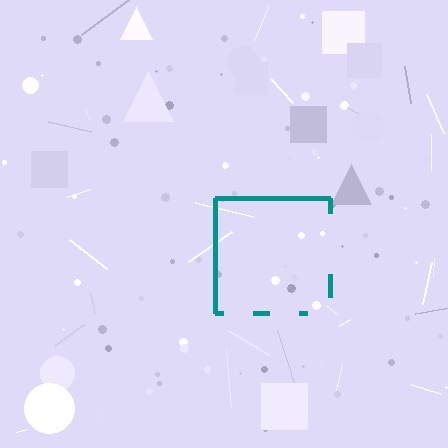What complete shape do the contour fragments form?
The contour fragments form a square.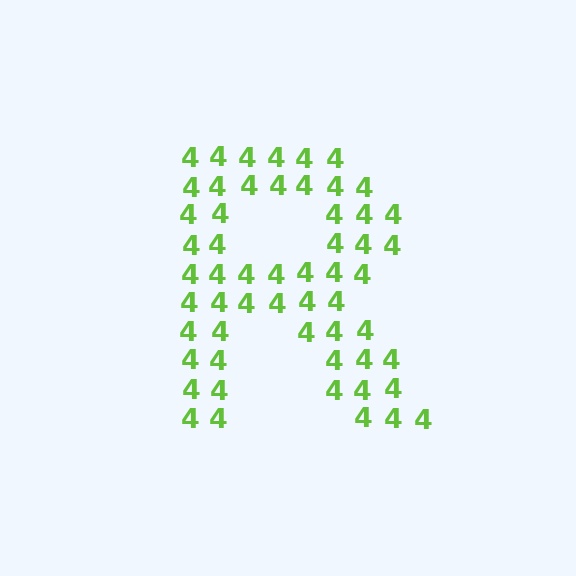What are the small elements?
The small elements are digit 4's.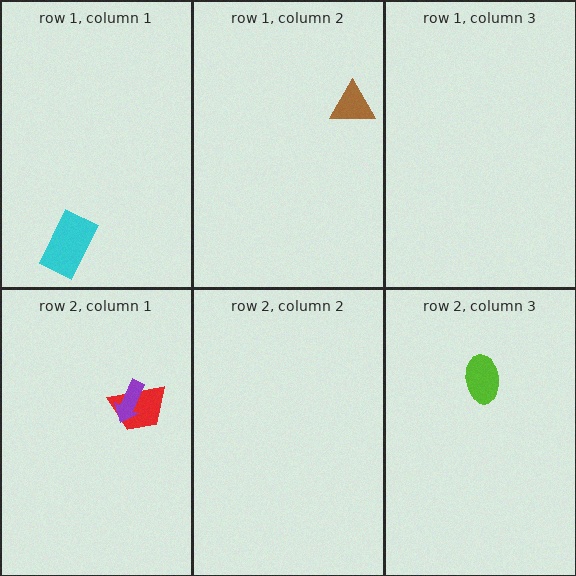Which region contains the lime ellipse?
The row 2, column 3 region.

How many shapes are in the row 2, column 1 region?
2.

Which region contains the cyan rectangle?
The row 1, column 1 region.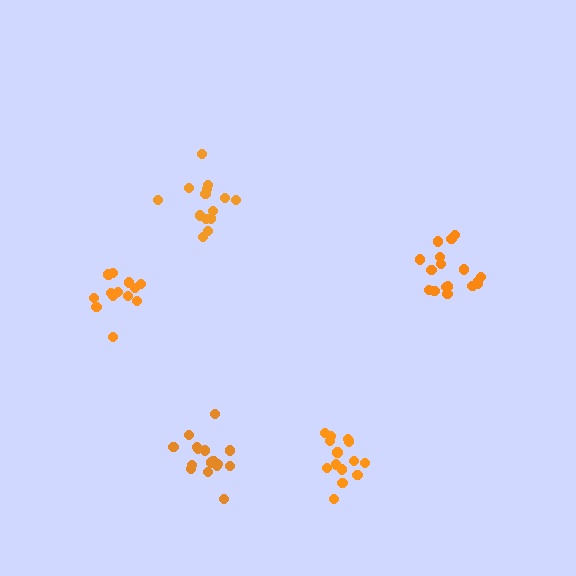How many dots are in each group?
Group 1: 14 dots, Group 2: 13 dots, Group 3: 14 dots, Group 4: 17 dots, Group 5: 16 dots (74 total).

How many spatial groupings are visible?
There are 5 spatial groupings.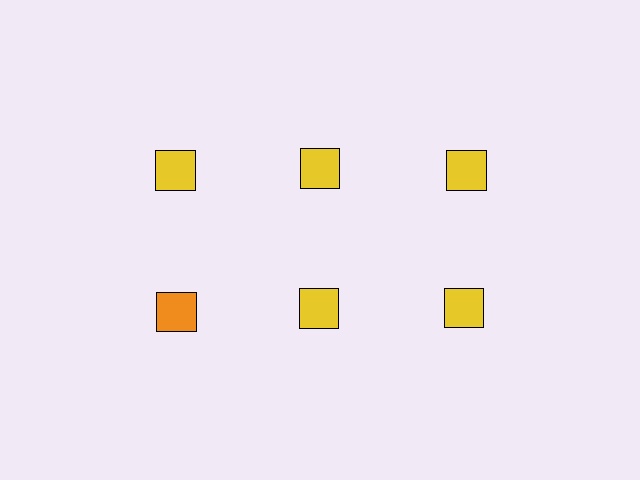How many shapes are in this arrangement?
There are 6 shapes arranged in a grid pattern.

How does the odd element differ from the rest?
It has a different color: orange instead of yellow.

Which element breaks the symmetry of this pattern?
The orange square in the second row, leftmost column breaks the symmetry. All other shapes are yellow squares.